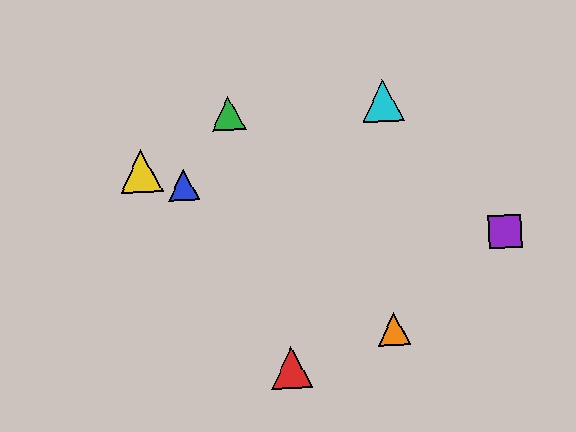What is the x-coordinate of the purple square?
The purple square is at x≈505.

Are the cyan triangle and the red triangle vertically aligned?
No, the cyan triangle is at x≈383 and the red triangle is at x≈291.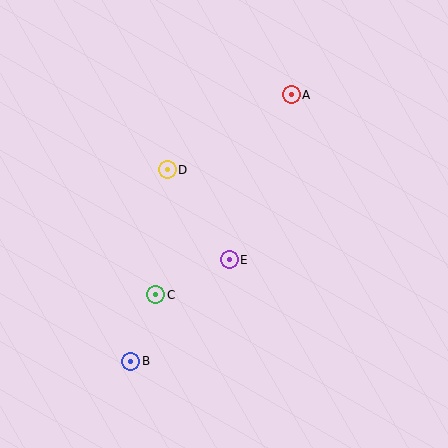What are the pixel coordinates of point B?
Point B is at (131, 361).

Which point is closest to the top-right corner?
Point A is closest to the top-right corner.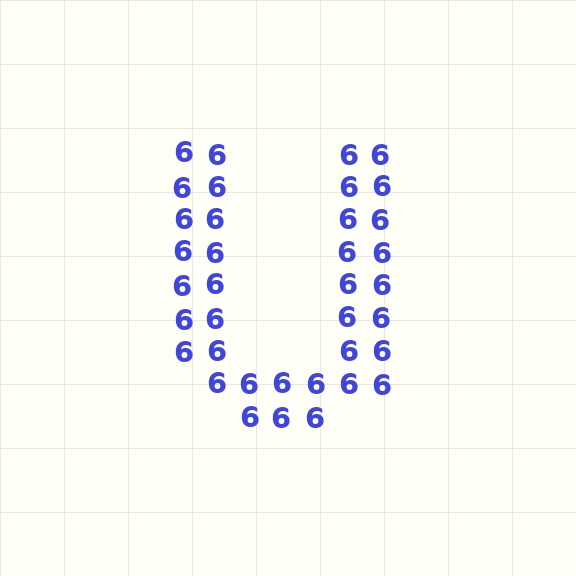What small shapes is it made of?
It is made of small digit 6's.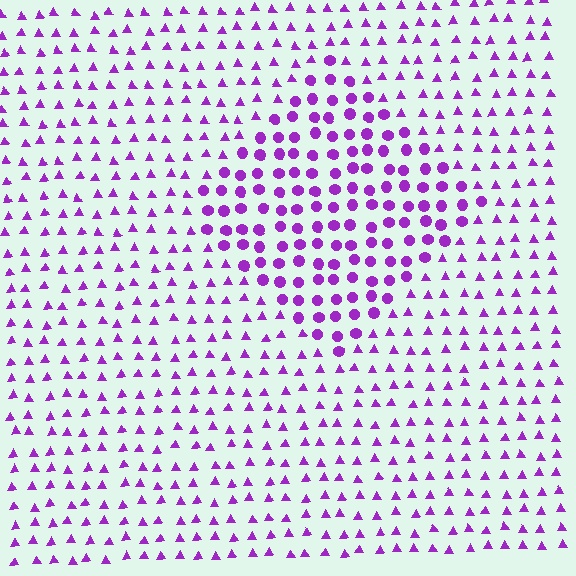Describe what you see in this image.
The image is filled with small purple elements arranged in a uniform grid. A diamond-shaped region contains circles, while the surrounding area contains triangles. The boundary is defined purely by the change in element shape.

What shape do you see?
I see a diamond.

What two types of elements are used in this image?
The image uses circles inside the diamond region and triangles outside it.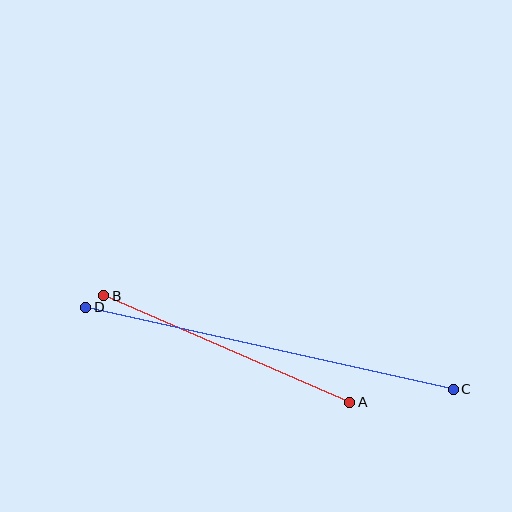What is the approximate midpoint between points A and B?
The midpoint is at approximately (227, 349) pixels.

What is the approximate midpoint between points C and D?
The midpoint is at approximately (270, 348) pixels.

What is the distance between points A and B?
The distance is approximately 268 pixels.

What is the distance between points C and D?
The distance is approximately 377 pixels.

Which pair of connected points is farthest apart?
Points C and D are farthest apart.